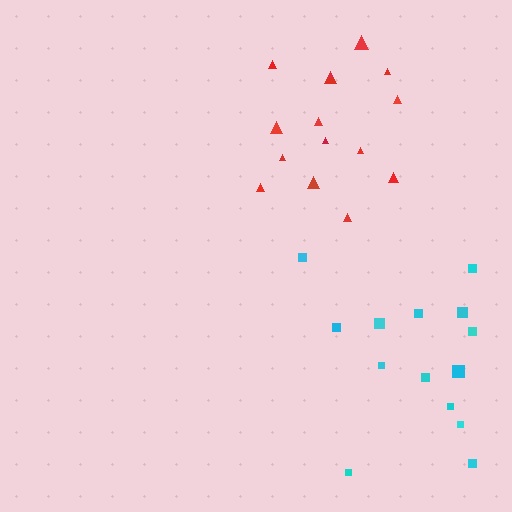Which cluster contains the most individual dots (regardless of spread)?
Red (15).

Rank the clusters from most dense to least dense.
cyan, red.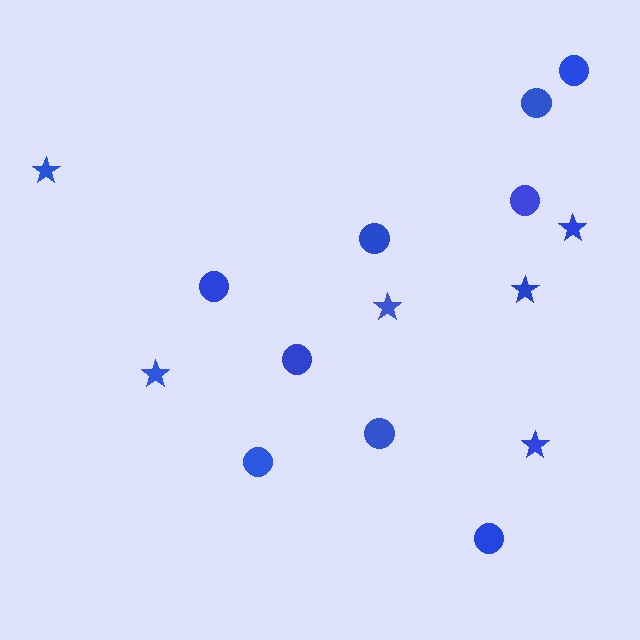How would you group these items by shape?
There are 2 groups: one group of stars (6) and one group of circles (9).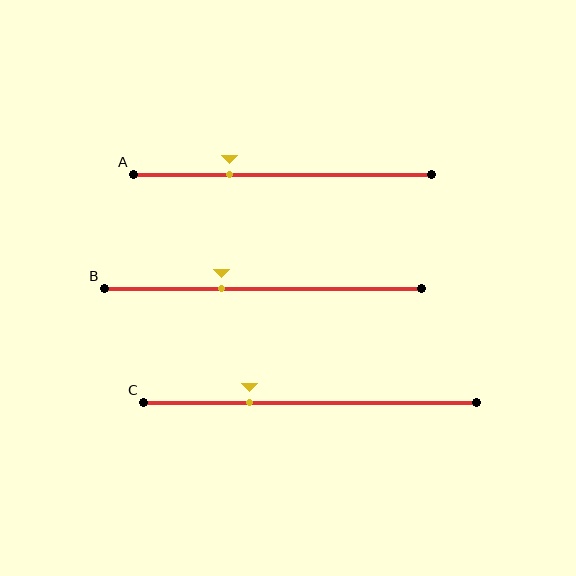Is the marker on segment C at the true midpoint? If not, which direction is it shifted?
No, the marker on segment C is shifted to the left by about 18% of the segment length.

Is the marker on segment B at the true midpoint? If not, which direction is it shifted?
No, the marker on segment B is shifted to the left by about 13% of the segment length.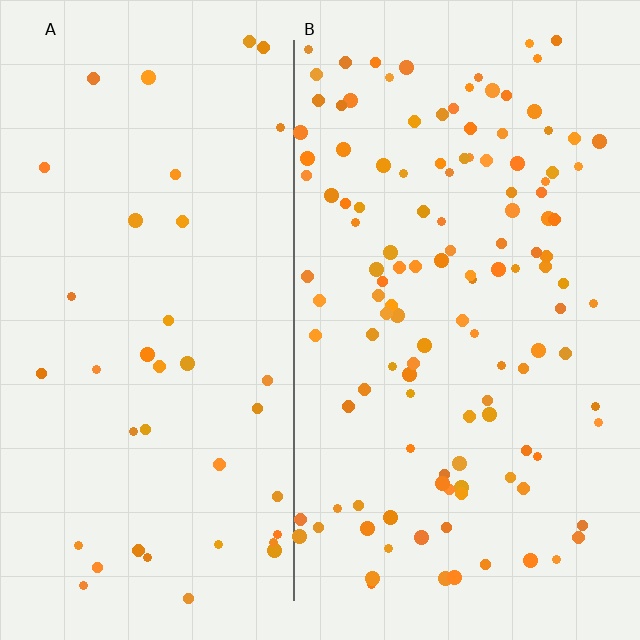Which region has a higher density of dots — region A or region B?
B (the right).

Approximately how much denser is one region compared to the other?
Approximately 3.3× — region B over region A.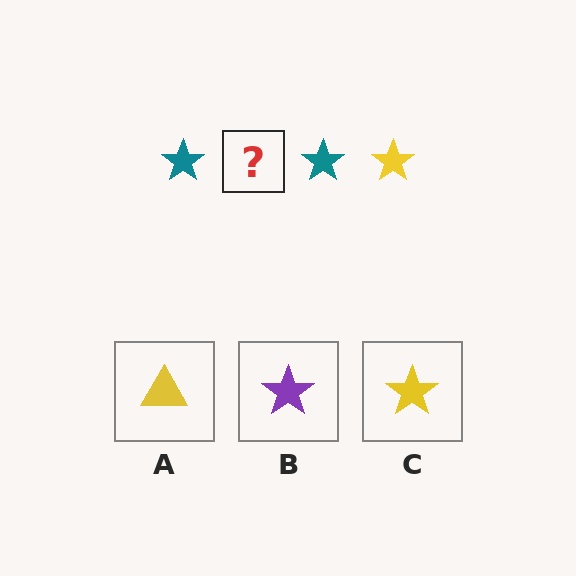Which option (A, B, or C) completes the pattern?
C.